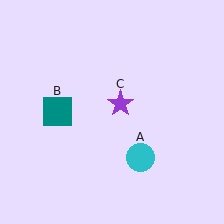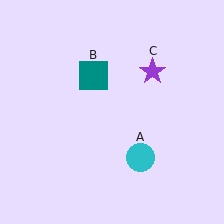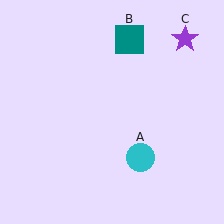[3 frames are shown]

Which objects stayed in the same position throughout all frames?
Cyan circle (object A) remained stationary.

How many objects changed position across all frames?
2 objects changed position: teal square (object B), purple star (object C).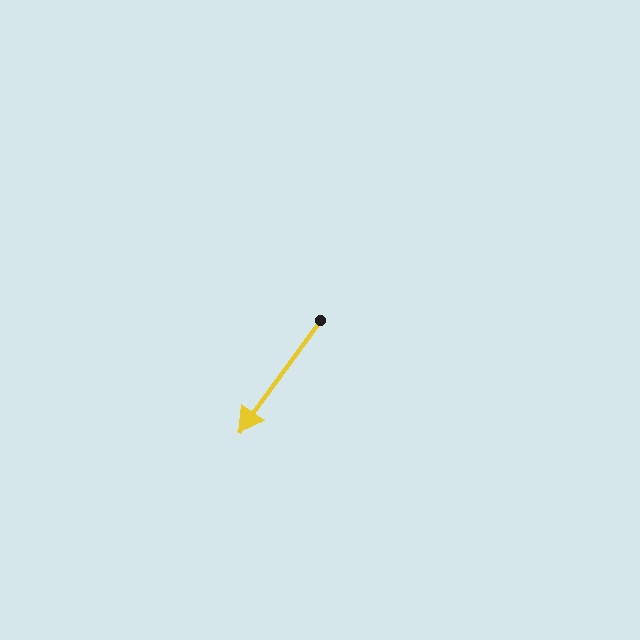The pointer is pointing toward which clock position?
Roughly 7 o'clock.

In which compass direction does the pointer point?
Southwest.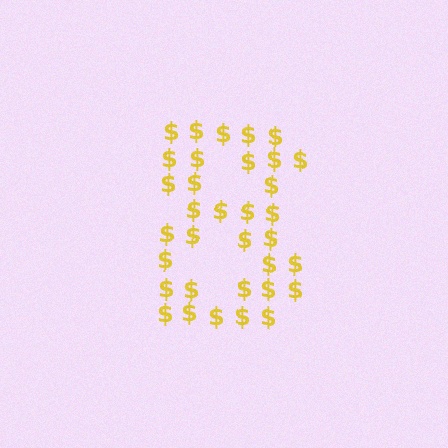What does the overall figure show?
The overall figure shows the digit 8.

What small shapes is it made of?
It is made of small dollar signs.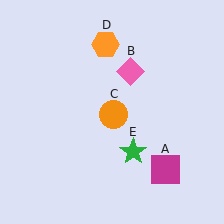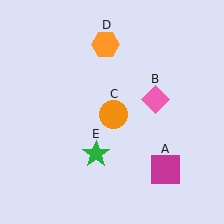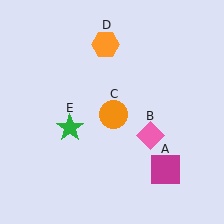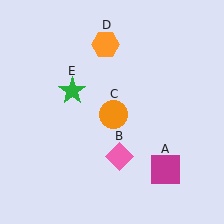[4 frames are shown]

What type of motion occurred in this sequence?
The pink diamond (object B), green star (object E) rotated clockwise around the center of the scene.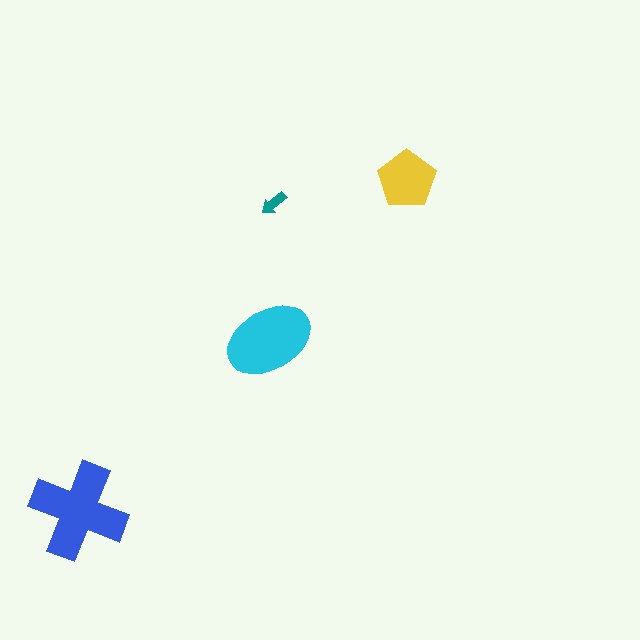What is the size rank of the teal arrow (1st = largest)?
4th.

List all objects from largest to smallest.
The blue cross, the cyan ellipse, the yellow pentagon, the teal arrow.